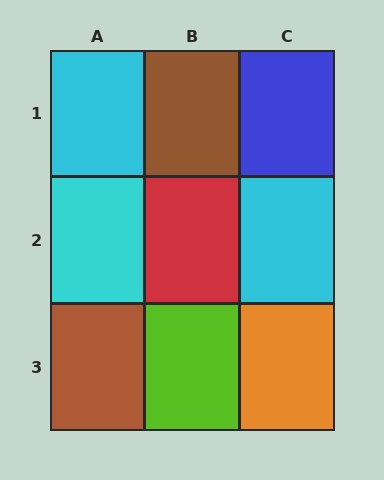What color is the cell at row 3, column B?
Lime.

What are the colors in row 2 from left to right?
Cyan, red, cyan.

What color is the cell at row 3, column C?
Orange.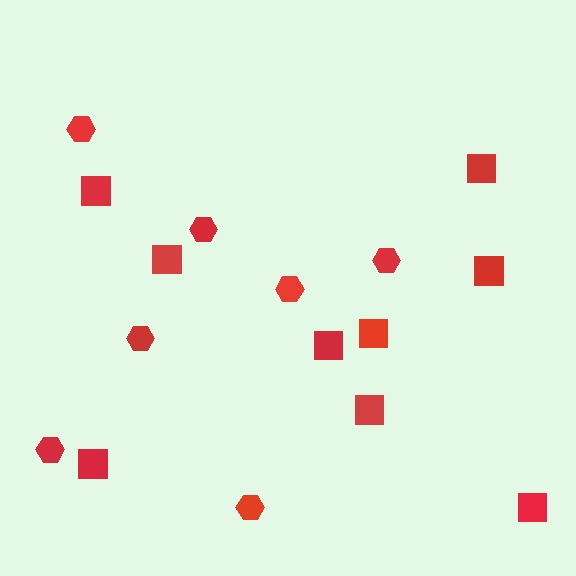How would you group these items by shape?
There are 2 groups: one group of squares (9) and one group of hexagons (7).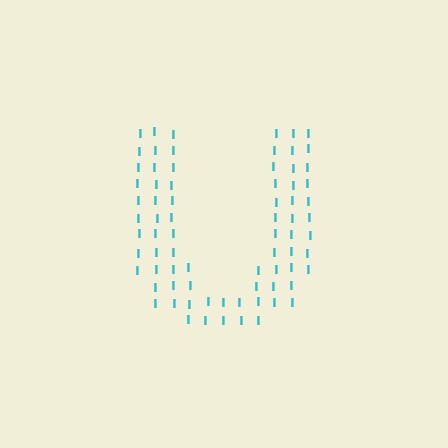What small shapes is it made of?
It is made of small letter I's.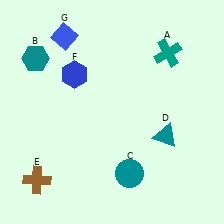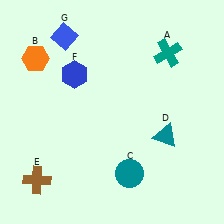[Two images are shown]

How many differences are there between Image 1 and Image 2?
There is 1 difference between the two images.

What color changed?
The hexagon (B) changed from teal in Image 1 to orange in Image 2.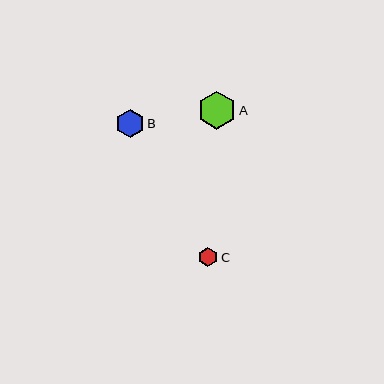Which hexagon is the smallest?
Hexagon C is the smallest with a size of approximately 19 pixels.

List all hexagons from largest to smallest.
From largest to smallest: A, B, C.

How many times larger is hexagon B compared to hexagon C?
Hexagon B is approximately 1.5 times the size of hexagon C.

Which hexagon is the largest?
Hexagon A is the largest with a size of approximately 38 pixels.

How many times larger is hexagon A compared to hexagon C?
Hexagon A is approximately 1.9 times the size of hexagon C.